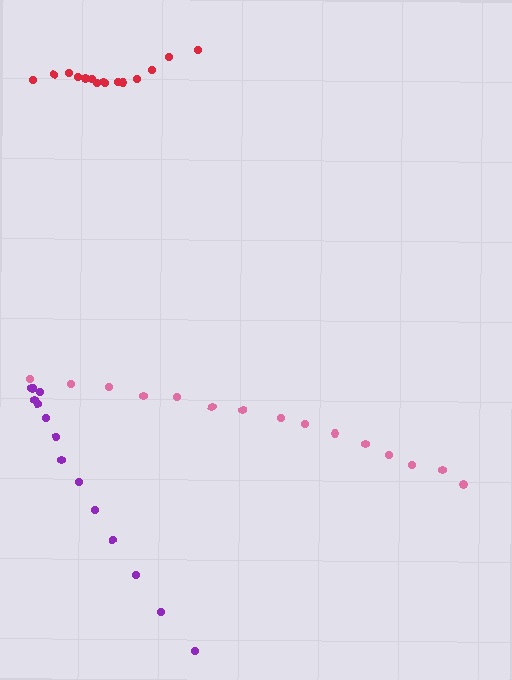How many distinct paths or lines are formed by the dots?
There are 3 distinct paths.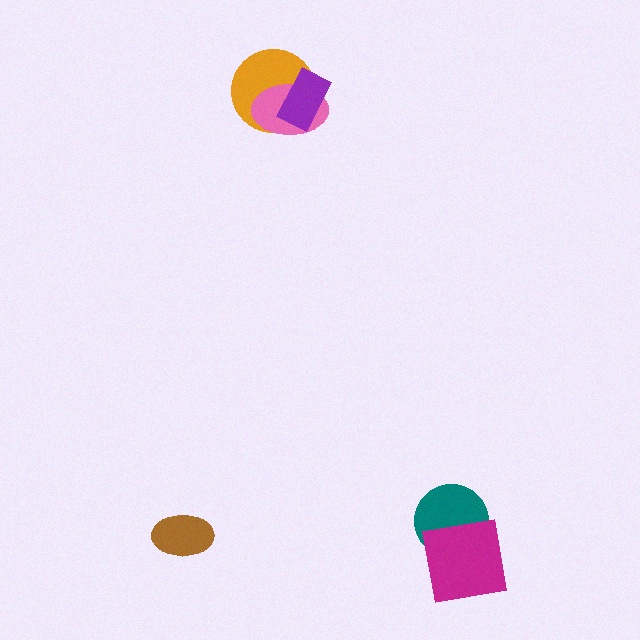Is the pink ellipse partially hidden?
Yes, it is partially covered by another shape.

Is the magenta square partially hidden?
No, no other shape covers it.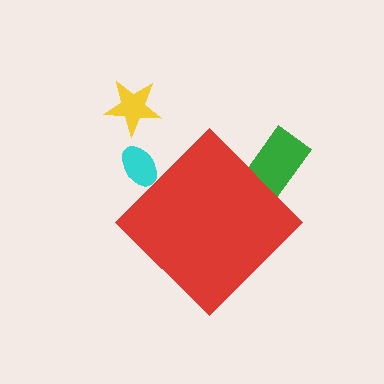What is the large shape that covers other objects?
A red diamond.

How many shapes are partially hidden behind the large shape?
2 shapes are partially hidden.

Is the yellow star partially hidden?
No, the yellow star is fully visible.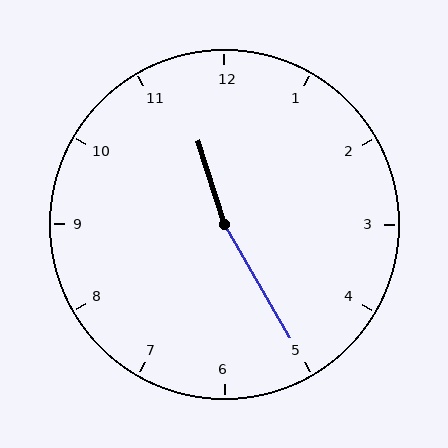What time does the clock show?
11:25.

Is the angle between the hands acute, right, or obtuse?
It is obtuse.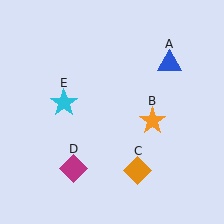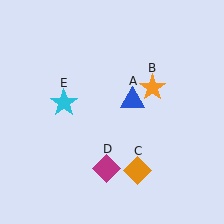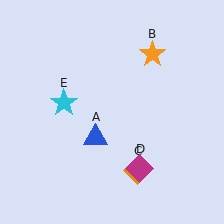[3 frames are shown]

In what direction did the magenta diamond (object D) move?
The magenta diamond (object D) moved right.